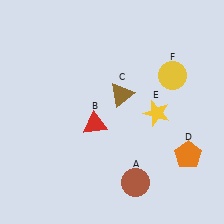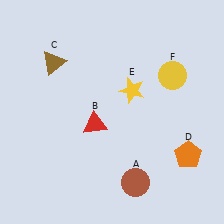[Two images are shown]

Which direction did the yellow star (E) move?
The yellow star (E) moved left.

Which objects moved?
The objects that moved are: the brown triangle (C), the yellow star (E).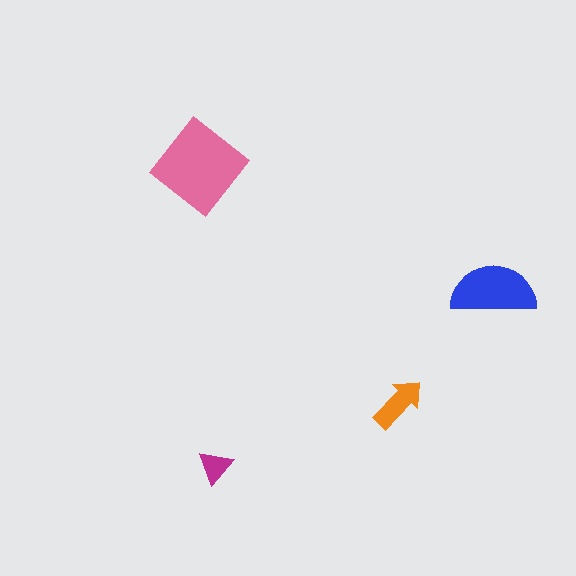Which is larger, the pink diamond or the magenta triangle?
The pink diamond.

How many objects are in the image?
There are 4 objects in the image.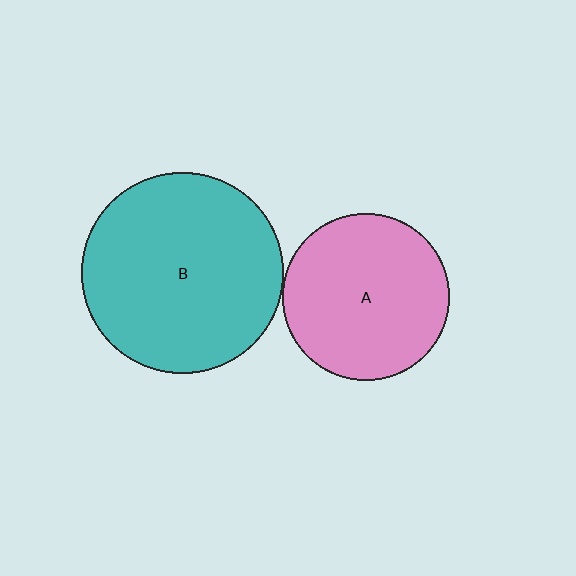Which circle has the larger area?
Circle B (teal).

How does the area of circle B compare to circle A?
Approximately 1.5 times.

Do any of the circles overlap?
No, none of the circles overlap.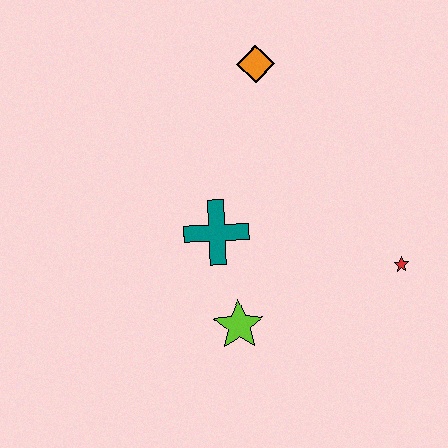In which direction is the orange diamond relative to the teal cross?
The orange diamond is above the teal cross.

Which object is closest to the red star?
The lime star is closest to the red star.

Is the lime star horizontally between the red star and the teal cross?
Yes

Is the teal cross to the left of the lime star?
Yes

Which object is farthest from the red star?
The orange diamond is farthest from the red star.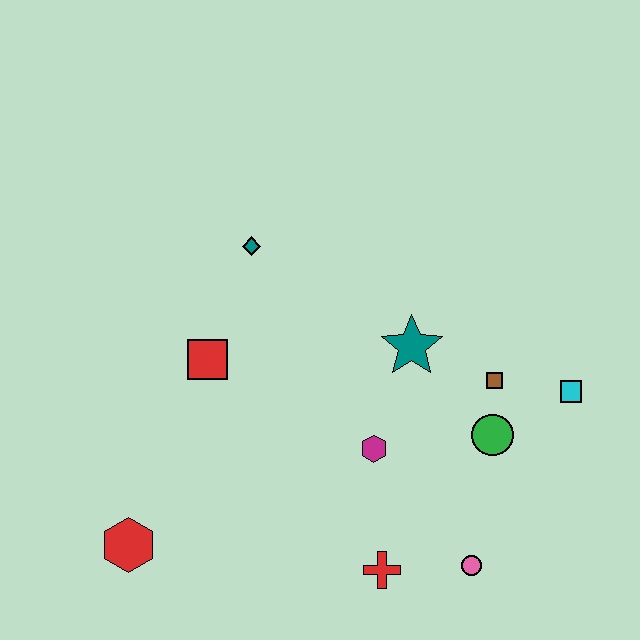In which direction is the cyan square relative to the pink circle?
The cyan square is above the pink circle.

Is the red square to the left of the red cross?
Yes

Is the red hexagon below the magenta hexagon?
Yes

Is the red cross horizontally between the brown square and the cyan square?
No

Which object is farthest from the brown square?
The red hexagon is farthest from the brown square.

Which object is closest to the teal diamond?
The red square is closest to the teal diamond.